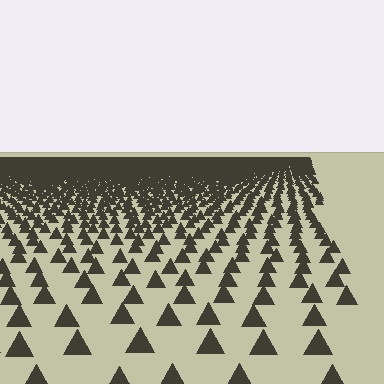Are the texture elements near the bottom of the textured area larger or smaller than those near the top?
Larger. Near the bottom, elements are closer to the viewer and appear at a bigger on-screen size.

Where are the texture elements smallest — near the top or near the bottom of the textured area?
Near the top.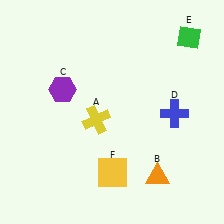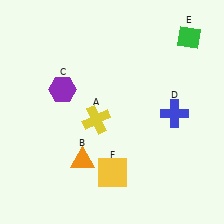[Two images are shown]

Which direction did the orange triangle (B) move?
The orange triangle (B) moved left.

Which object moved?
The orange triangle (B) moved left.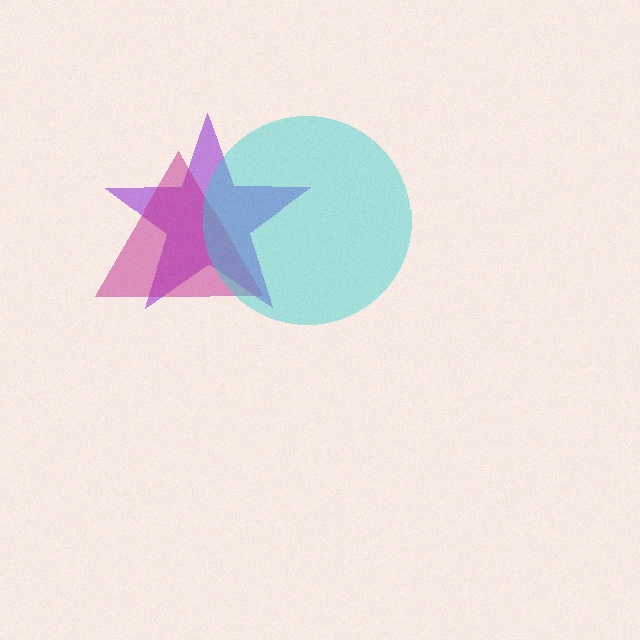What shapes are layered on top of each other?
The layered shapes are: a purple star, a magenta triangle, a cyan circle.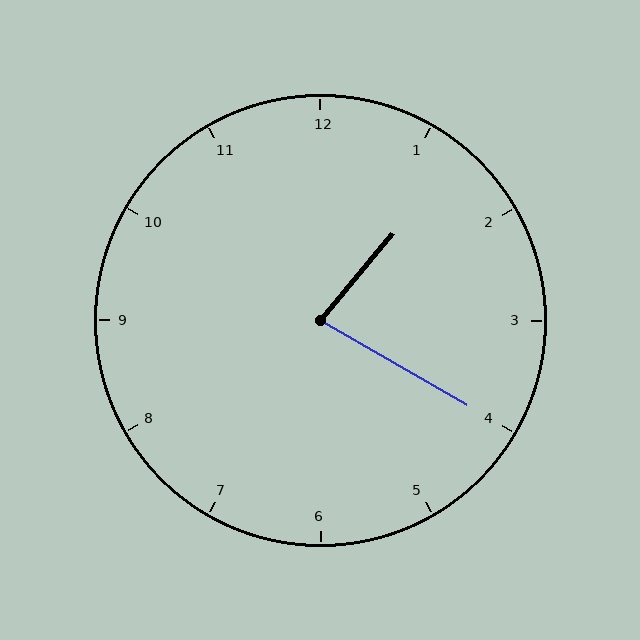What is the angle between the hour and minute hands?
Approximately 80 degrees.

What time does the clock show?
1:20.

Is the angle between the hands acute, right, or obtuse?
It is acute.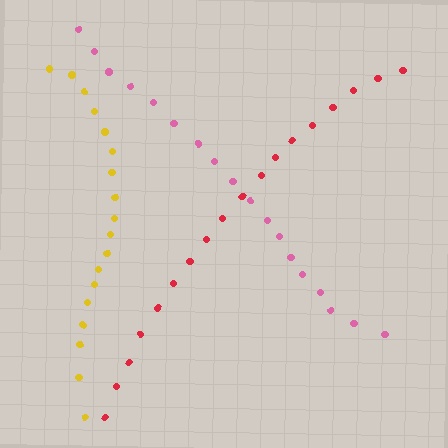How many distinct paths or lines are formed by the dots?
There are 3 distinct paths.